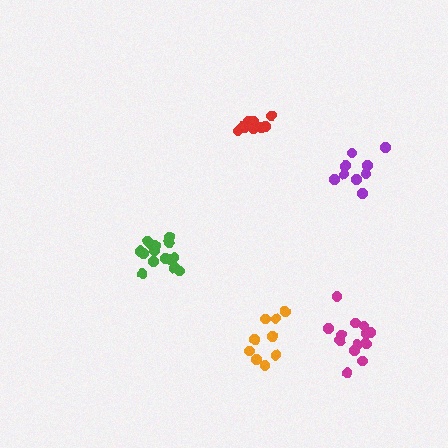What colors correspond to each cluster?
The clusters are colored: green, red, orange, magenta, purple.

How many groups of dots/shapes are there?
There are 5 groups.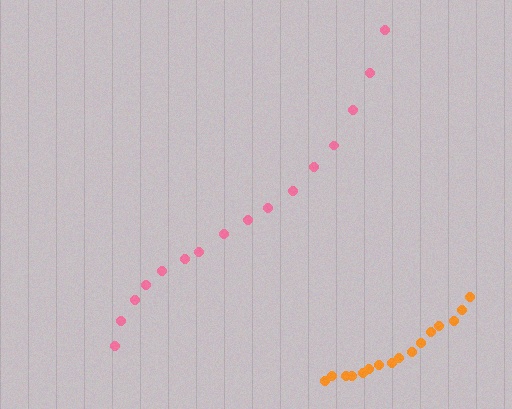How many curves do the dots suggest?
There are 2 distinct paths.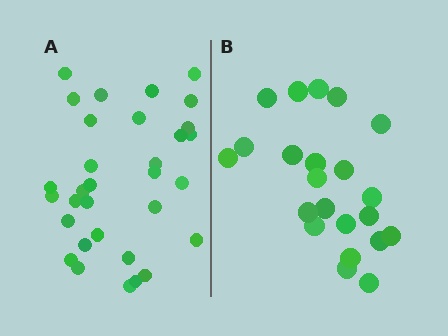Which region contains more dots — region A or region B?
Region A (the left region) has more dots.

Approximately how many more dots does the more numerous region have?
Region A has roughly 10 or so more dots than region B.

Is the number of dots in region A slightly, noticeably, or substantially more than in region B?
Region A has substantially more. The ratio is roughly 1.5 to 1.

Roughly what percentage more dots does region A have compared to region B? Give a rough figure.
About 45% more.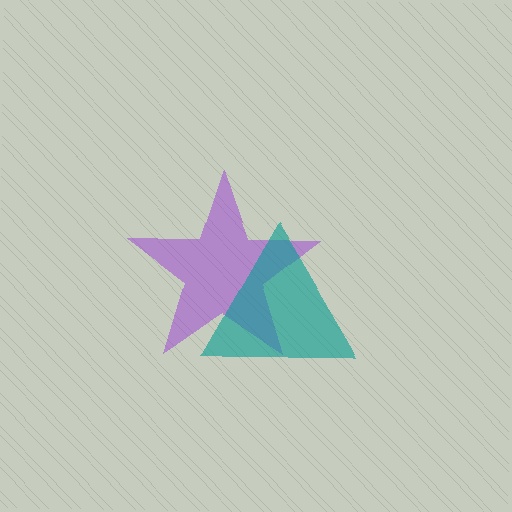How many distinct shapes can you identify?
There are 2 distinct shapes: a purple star, a teal triangle.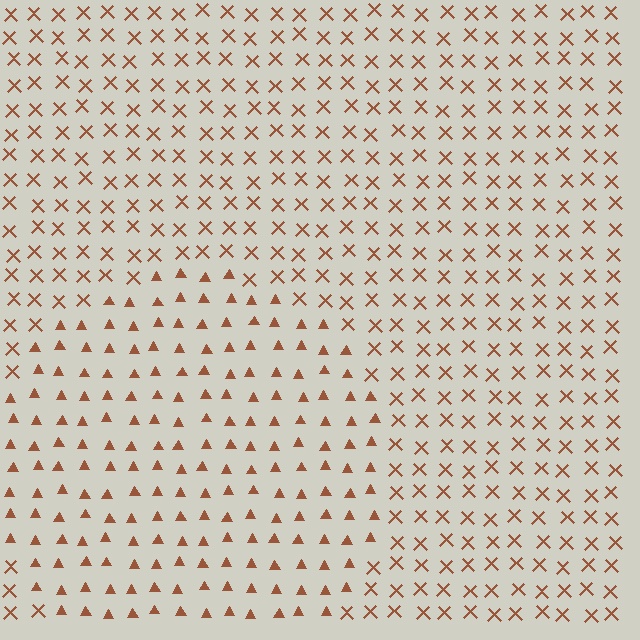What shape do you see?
I see a circle.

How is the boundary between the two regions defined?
The boundary is defined by a change in element shape: triangles inside vs. X marks outside. All elements share the same color and spacing.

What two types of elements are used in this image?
The image uses triangles inside the circle region and X marks outside it.